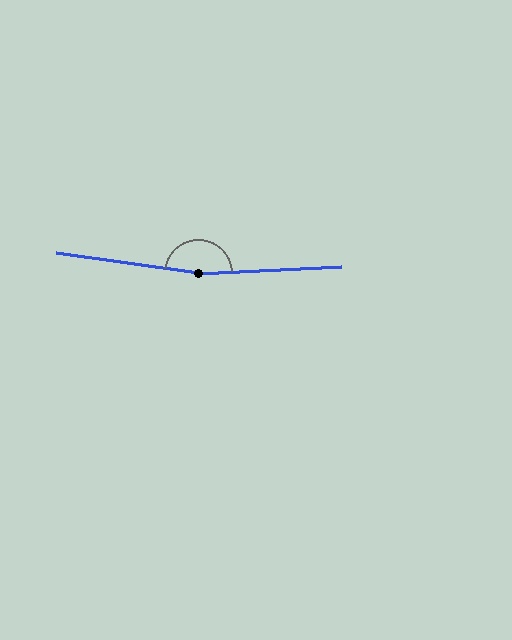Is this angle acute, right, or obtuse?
It is obtuse.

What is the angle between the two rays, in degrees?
Approximately 169 degrees.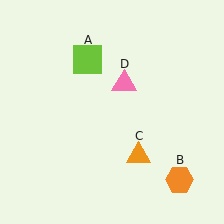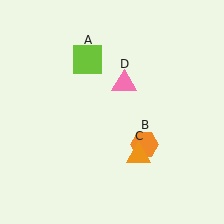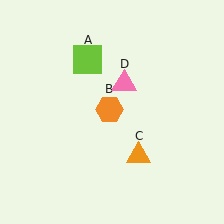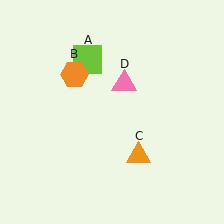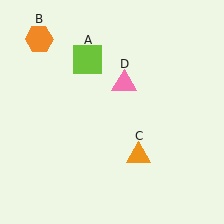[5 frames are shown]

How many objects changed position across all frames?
1 object changed position: orange hexagon (object B).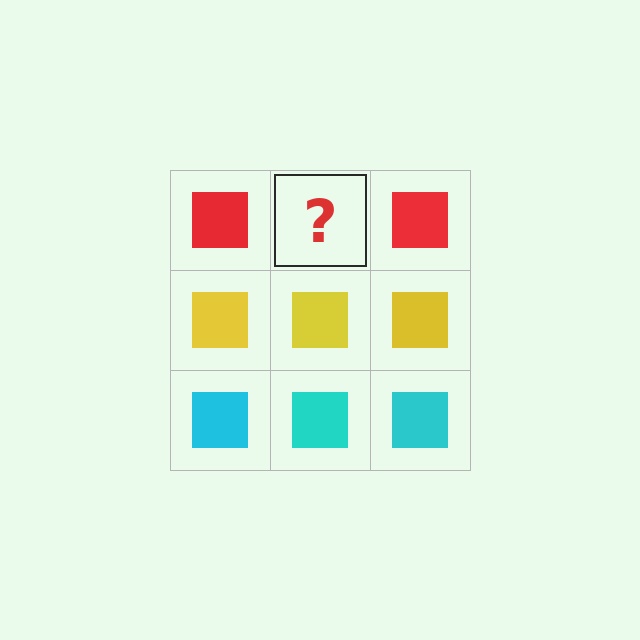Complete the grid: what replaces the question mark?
The question mark should be replaced with a red square.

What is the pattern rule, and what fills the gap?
The rule is that each row has a consistent color. The gap should be filled with a red square.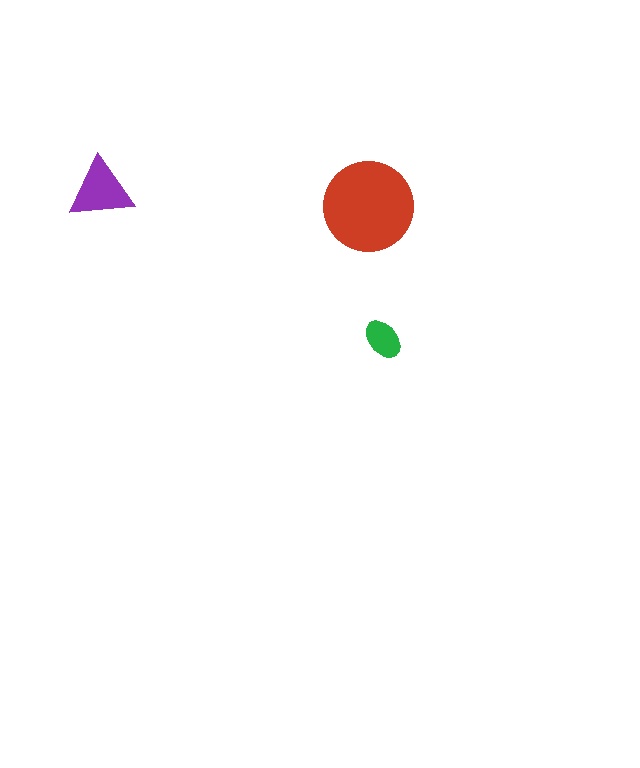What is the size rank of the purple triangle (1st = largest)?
2nd.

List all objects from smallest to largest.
The green ellipse, the purple triangle, the red circle.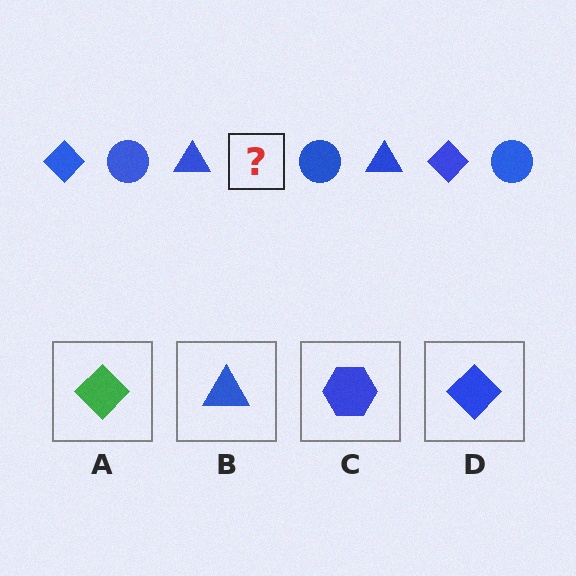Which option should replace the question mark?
Option D.